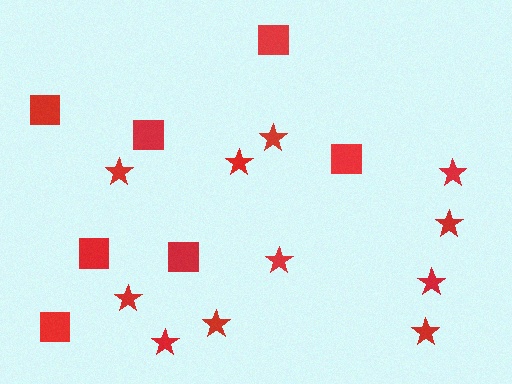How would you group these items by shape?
There are 2 groups: one group of stars (11) and one group of squares (7).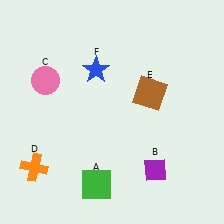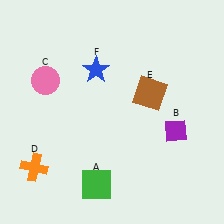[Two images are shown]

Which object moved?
The purple diamond (B) moved up.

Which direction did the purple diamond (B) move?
The purple diamond (B) moved up.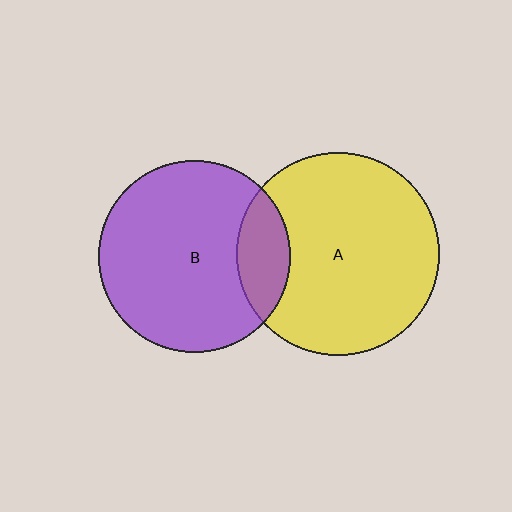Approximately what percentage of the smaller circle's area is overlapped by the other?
Approximately 20%.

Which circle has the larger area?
Circle A (yellow).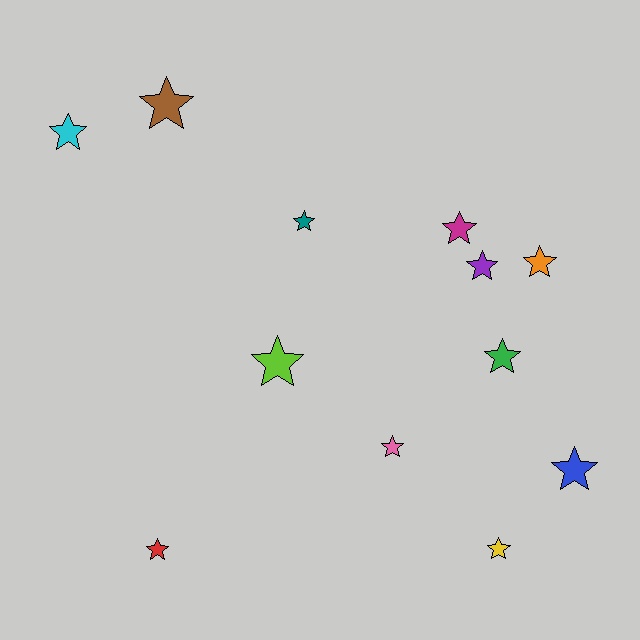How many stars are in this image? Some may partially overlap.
There are 12 stars.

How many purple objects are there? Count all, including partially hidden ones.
There is 1 purple object.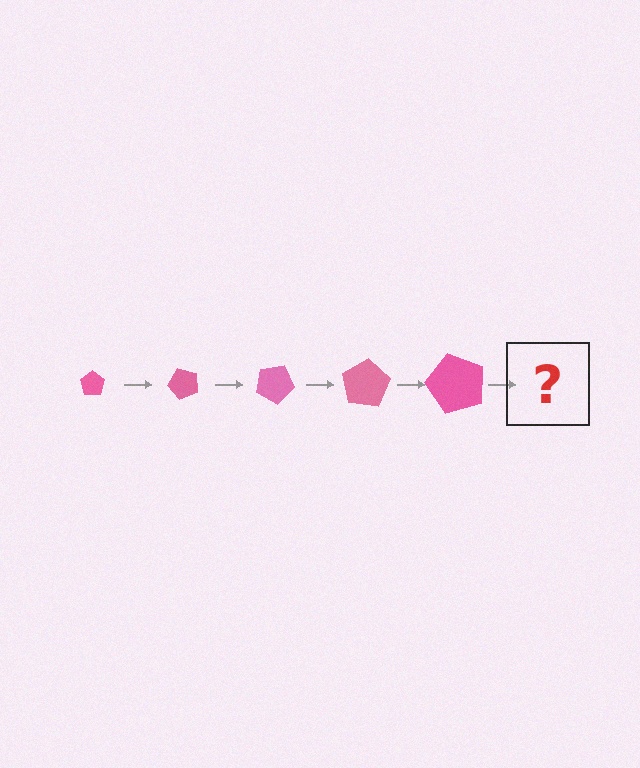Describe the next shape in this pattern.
It should be a pentagon, larger than the previous one and rotated 250 degrees from the start.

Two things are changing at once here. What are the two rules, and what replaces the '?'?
The two rules are that the pentagon grows larger each step and it rotates 50 degrees each step. The '?' should be a pentagon, larger than the previous one and rotated 250 degrees from the start.